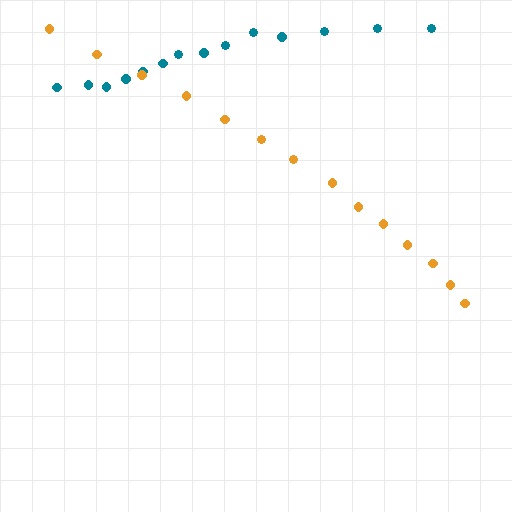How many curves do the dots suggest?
There are 2 distinct paths.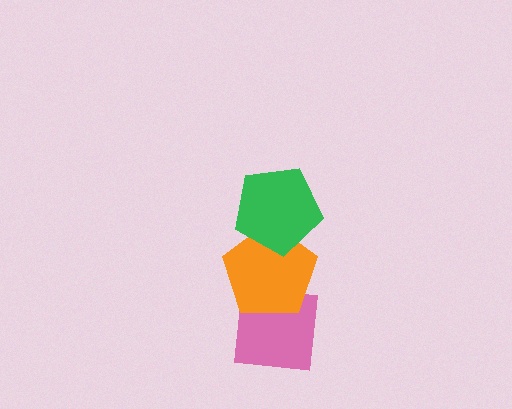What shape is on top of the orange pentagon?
The green pentagon is on top of the orange pentagon.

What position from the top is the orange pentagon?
The orange pentagon is 2nd from the top.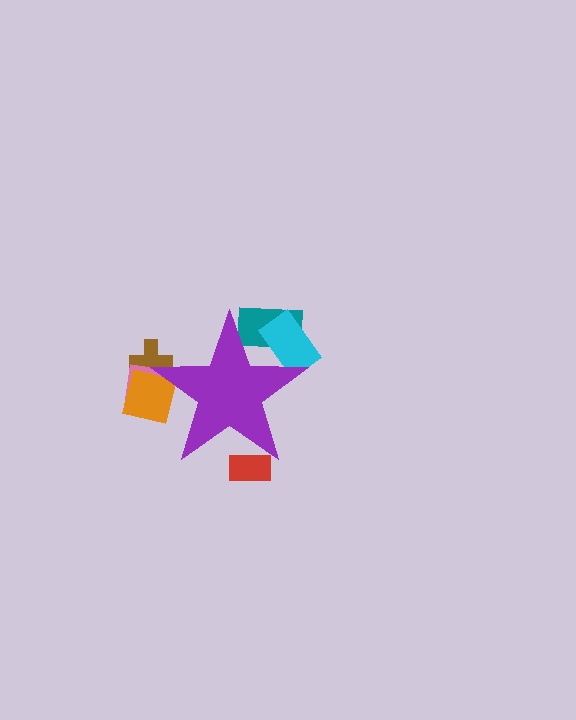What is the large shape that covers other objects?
A purple star.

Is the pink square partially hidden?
Yes, the pink square is partially hidden behind the purple star.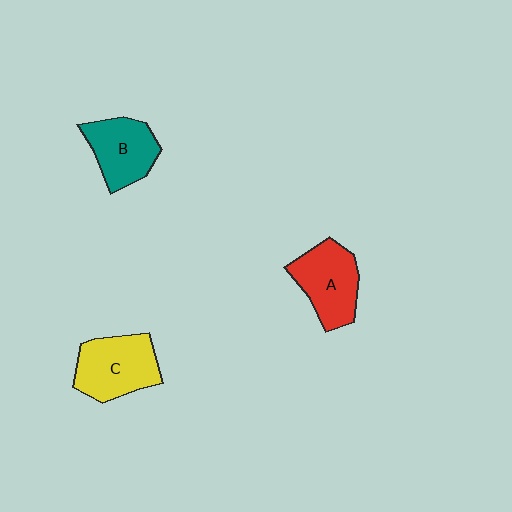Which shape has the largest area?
Shape C (yellow).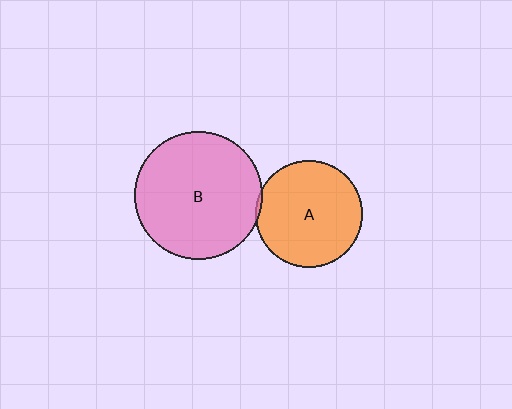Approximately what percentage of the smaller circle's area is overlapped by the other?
Approximately 5%.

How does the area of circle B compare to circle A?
Approximately 1.5 times.